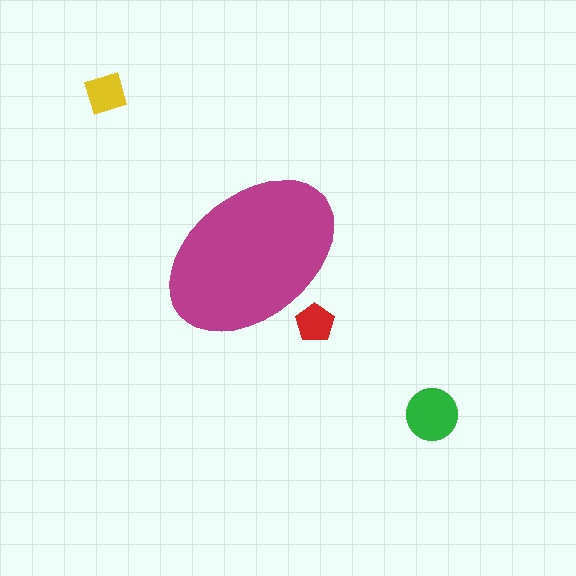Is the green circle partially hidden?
No, the green circle is fully visible.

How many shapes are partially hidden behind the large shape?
1 shape is partially hidden.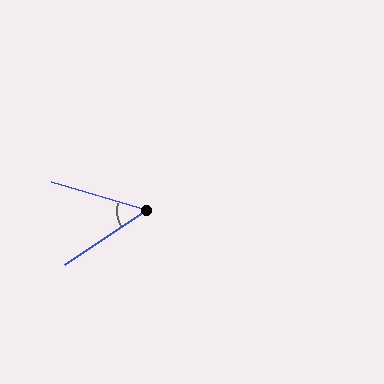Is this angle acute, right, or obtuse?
It is acute.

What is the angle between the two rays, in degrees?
Approximately 50 degrees.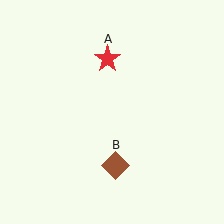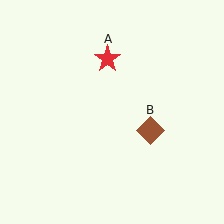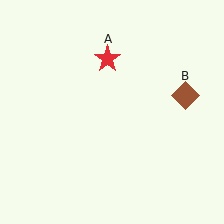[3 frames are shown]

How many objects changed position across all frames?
1 object changed position: brown diamond (object B).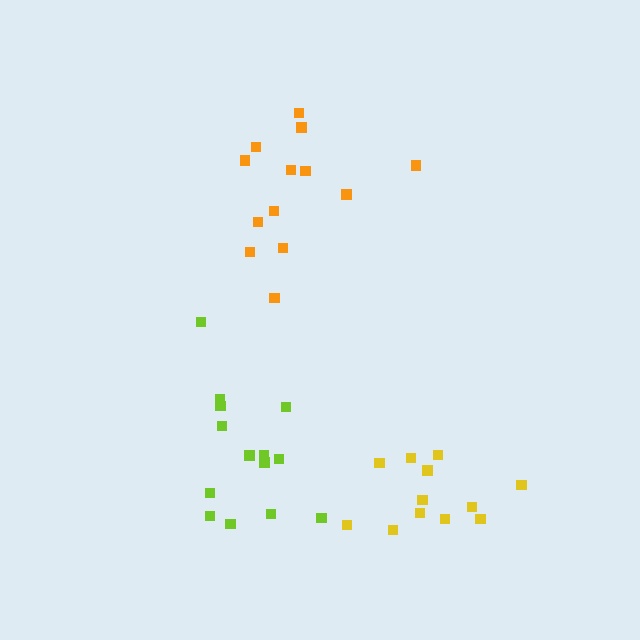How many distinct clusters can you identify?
There are 3 distinct clusters.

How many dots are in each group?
Group 1: 13 dots, Group 2: 12 dots, Group 3: 14 dots (39 total).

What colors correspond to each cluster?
The clusters are colored: orange, yellow, lime.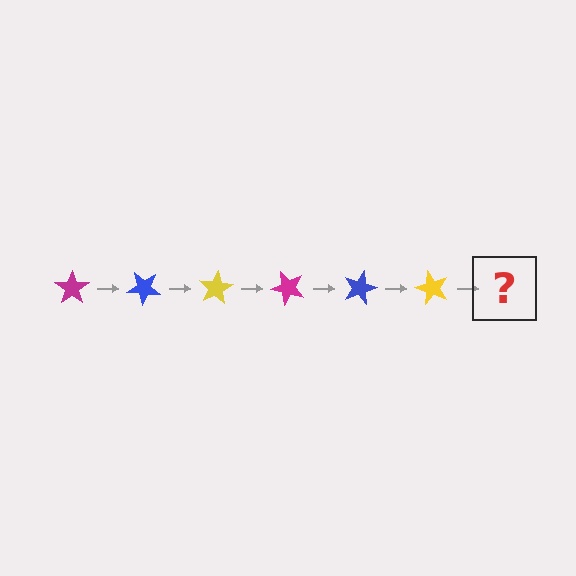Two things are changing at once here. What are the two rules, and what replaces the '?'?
The two rules are that it rotates 40 degrees each step and the color cycles through magenta, blue, and yellow. The '?' should be a magenta star, rotated 240 degrees from the start.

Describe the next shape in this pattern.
It should be a magenta star, rotated 240 degrees from the start.